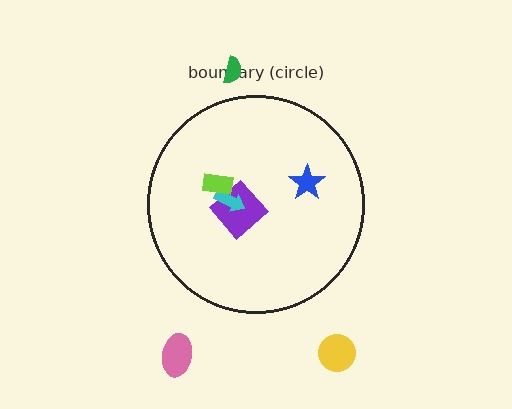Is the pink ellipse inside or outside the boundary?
Outside.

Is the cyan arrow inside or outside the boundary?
Inside.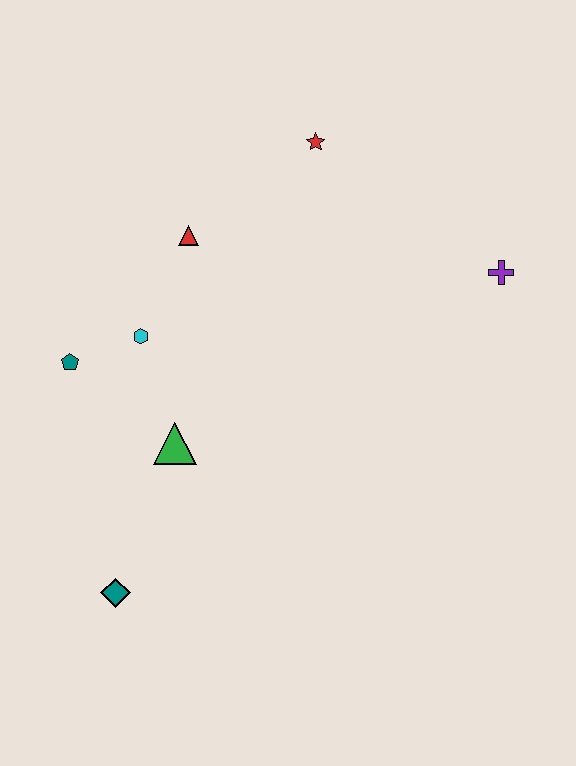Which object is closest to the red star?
The red triangle is closest to the red star.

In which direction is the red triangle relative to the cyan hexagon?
The red triangle is above the cyan hexagon.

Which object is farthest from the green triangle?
The purple cross is farthest from the green triangle.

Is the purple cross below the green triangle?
No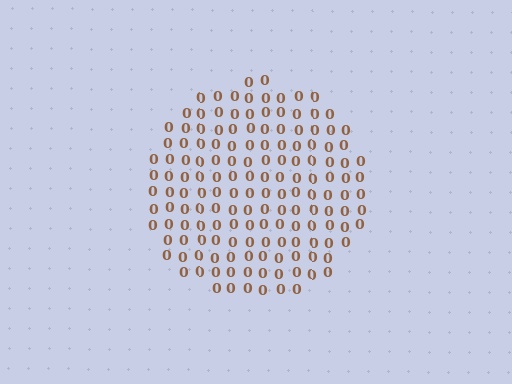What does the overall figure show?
The overall figure shows a circle.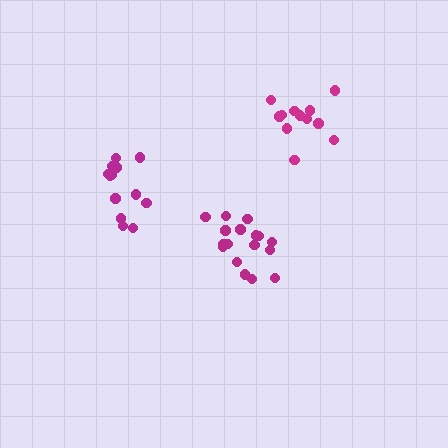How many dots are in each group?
Group 1: 13 dots, Group 2: 17 dots, Group 3: 12 dots (42 total).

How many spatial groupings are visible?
There are 3 spatial groupings.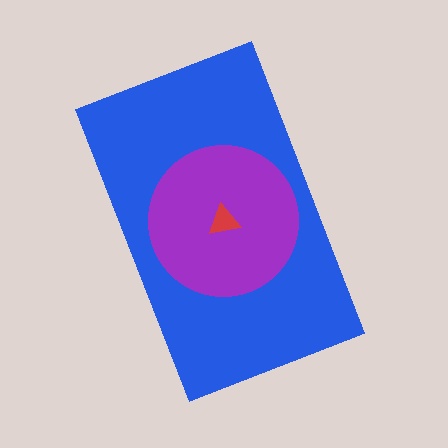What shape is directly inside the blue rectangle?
The purple circle.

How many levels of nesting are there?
3.